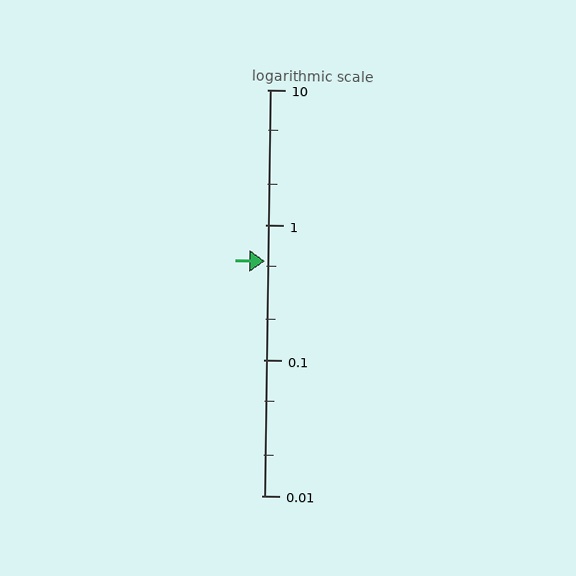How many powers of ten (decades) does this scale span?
The scale spans 3 decades, from 0.01 to 10.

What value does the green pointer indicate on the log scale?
The pointer indicates approximately 0.54.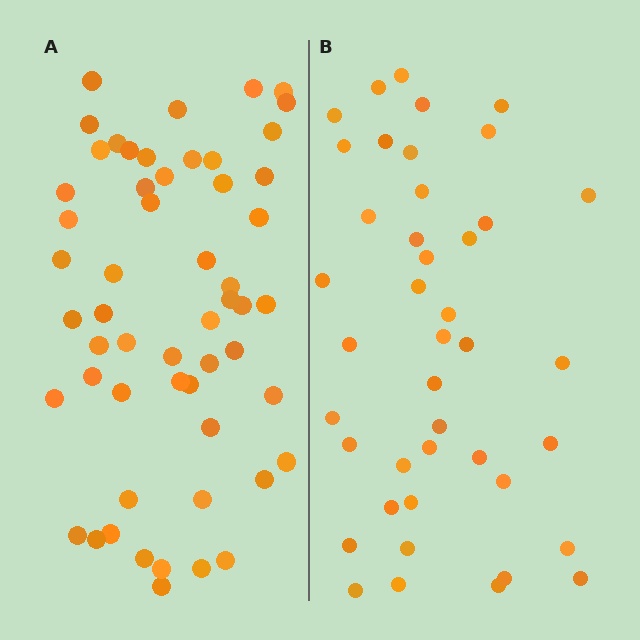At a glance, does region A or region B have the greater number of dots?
Region A (the left region) has more dots.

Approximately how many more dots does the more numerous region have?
Region A has approximately 15 more dots than region B.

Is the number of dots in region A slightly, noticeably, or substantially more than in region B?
Region A has noticeably more, but not dramatically so. The ratio is roughly 1.3 to 1.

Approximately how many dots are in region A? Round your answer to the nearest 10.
About 60 dots. (The exact count is 55, which rounds to 60.)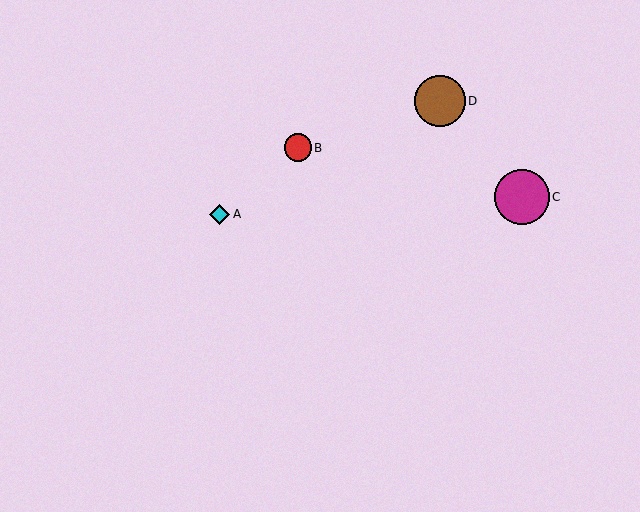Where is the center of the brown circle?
The center of the brown circle is at (440, 101).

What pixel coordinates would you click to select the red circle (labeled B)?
Click at (298, 148) to select the red circle B.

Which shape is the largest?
The magenta circle (labeled C) is the largest.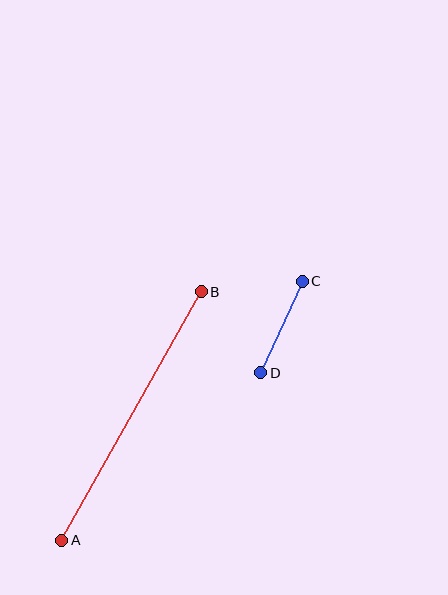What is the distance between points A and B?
The distance is approximately 285 pixels.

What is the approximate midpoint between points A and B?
The midpoint is at approximately (132, 416) pixels.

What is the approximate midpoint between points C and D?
The midpoint is at approximately (282, 327) pixels.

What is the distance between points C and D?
The distance is approximately 101 pixels.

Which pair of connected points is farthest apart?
Points A and B are farthest apart.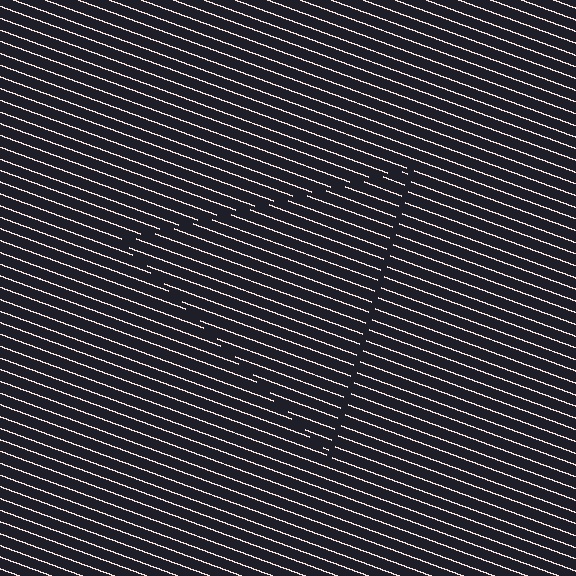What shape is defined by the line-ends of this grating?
An illusory triangle. The interior of the shape contains the same grating, shifted by half a period — the contour is defined by the phase discontinuity where line-ends from the inner and outer gratings abut.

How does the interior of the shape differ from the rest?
The interior of the shape contains the same grating, shifted by half a period — the contour is defined by the phase discontinuity where line-ends from the inner and outer gratings abut.